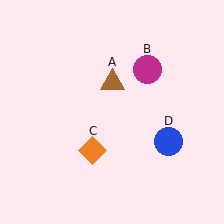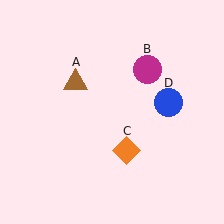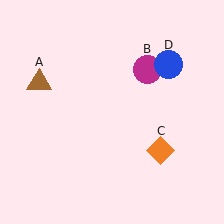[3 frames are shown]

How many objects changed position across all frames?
3 objects changed position: brown triangle (object A), orange diamond (object C), blue circle (object D).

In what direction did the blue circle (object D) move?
The blue circle (object D) moved up.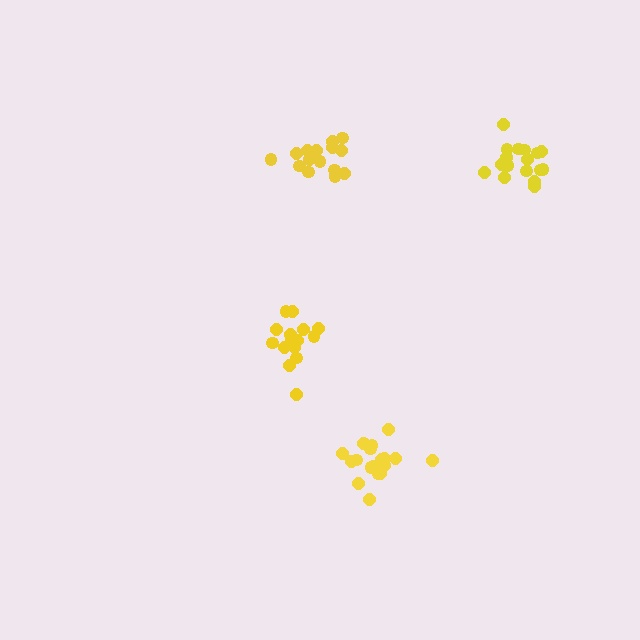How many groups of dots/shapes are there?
There are 4 groups.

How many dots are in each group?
Group 1: 15 dots, Group 2: 16 dots, Group 3: 20 dots, Group 4: 17 dots (68 total).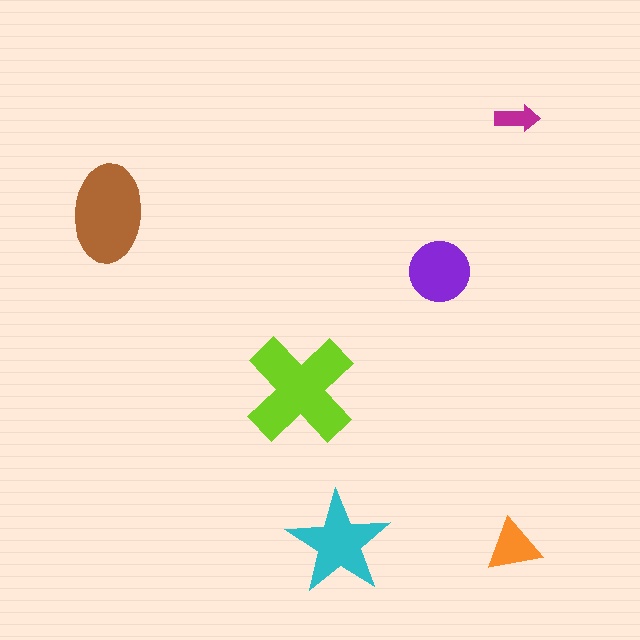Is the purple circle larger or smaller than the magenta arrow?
Larger.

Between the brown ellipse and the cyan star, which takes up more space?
The brown ellipse.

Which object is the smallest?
The magenta arrow.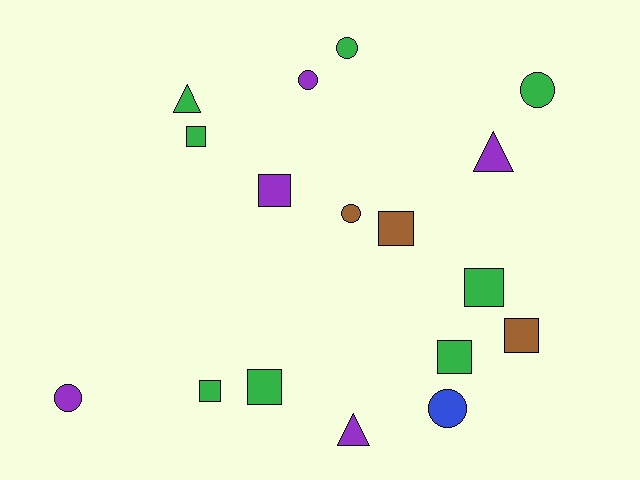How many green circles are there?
There are 2 green circles.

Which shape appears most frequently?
Square, with 8 objects.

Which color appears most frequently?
Green, with 8 objects.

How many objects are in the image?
There are 17 objects.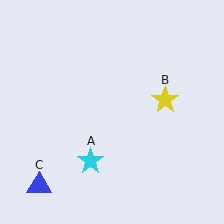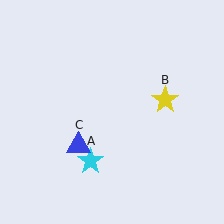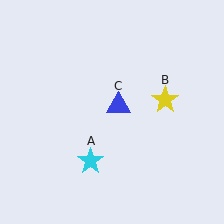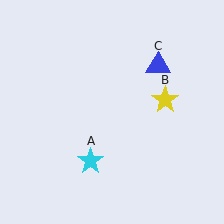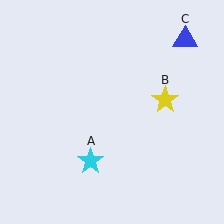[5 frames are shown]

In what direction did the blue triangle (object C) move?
The blue triangle (object C) moved up and to the right.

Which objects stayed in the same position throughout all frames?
Cyan star (object A) and yellow star (object B) remained stationary.